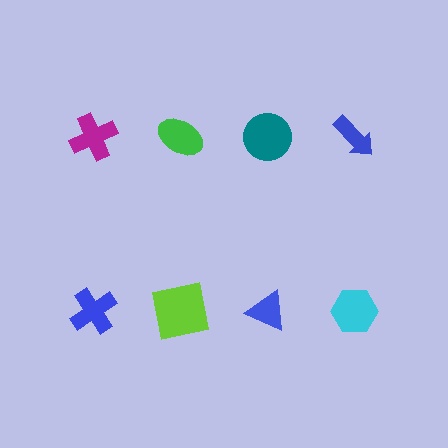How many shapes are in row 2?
4 shapes.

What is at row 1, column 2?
A green ellipse.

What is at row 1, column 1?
A magenta cross.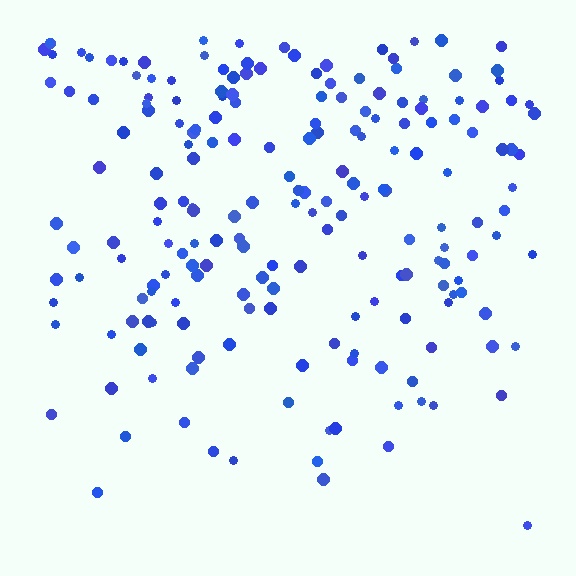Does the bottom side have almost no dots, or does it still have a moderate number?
Still a moderate number, just noticeably fewer than the top.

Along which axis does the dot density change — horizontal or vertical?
Vertical.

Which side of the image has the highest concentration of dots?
The top.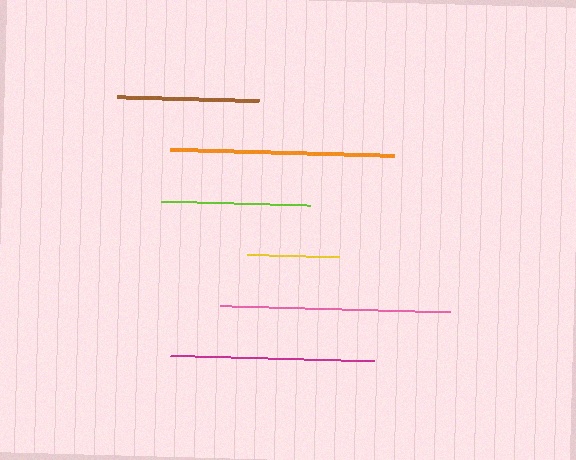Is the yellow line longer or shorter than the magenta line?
The magenta line is longer than the yellow line.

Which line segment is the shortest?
The yellow line is the shortest at approximately 92 pixels.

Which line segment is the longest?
The pink line is the longest at approximately 230 pixels.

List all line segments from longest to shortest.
From longest to shortest: pink, orange, magenta, lime, brown, yellow.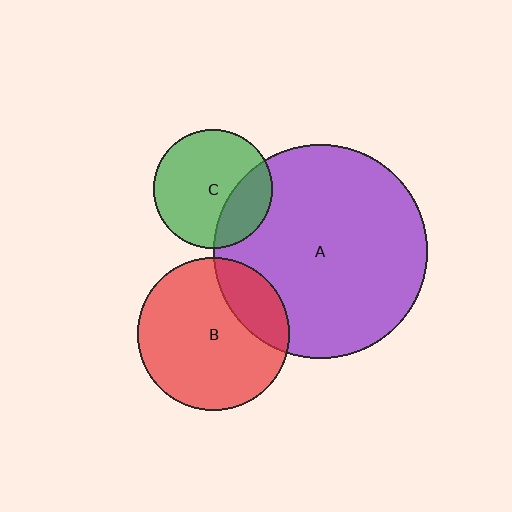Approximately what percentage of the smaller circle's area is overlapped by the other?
Approximately 20%.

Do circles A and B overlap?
Yes.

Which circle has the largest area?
Circle A (purple).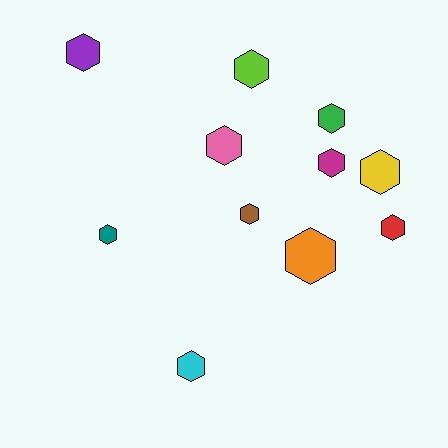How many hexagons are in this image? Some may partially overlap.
There are 11 hexagons.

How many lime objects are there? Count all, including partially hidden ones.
There is 1 lime object.